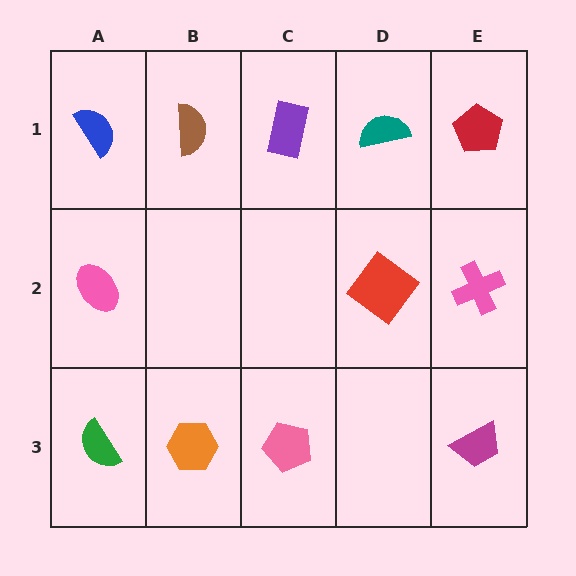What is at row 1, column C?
A purple rectangle.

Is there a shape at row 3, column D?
No, that cell is empty.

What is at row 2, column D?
A red diamond.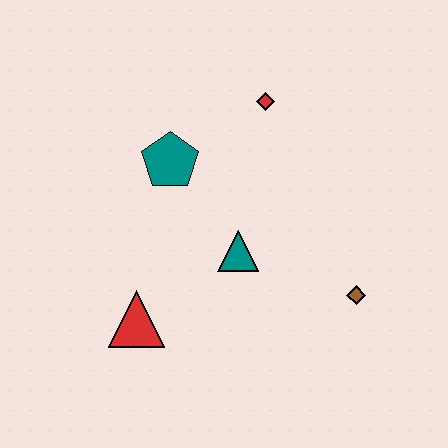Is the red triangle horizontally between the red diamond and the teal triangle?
No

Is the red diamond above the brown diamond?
Yes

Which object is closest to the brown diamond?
The teal triangle is closest to the brown diamond.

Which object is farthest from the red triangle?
The red diamond is farthest from the red triangle.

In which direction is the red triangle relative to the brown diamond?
The red triangle is to the left of the brown diamond.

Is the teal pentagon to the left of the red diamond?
Yes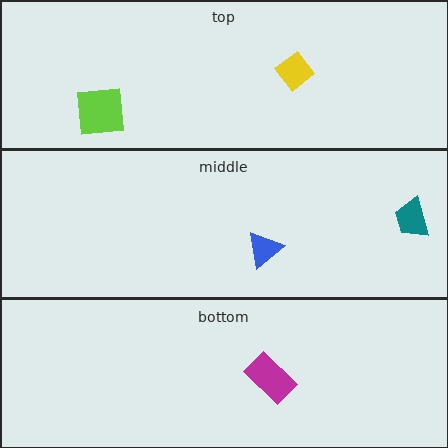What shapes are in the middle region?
The blue triangle, the teal trapezoid.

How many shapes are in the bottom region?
1.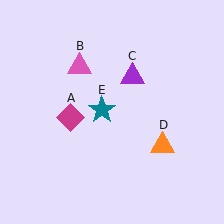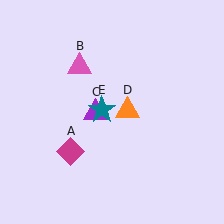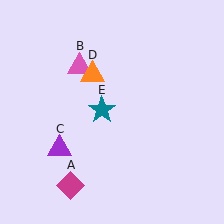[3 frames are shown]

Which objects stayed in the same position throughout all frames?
Pink triangle (object B) and teal star (object E) remained stationary.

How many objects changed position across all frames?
3 objects changed position: magenta diamond (object A), purple triangle (object C), orange triangle (object D).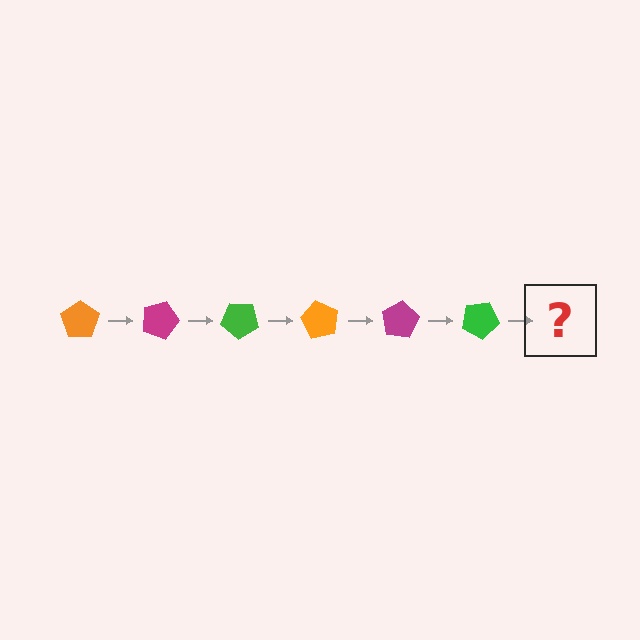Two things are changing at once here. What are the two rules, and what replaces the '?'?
The two rules are that it rotates 20 degrees each step and the color cycles through orange, magenta, and green. The '?' should be an orange pentagon, rotated 120 degrees from the start.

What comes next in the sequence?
The next element should be an orange pentagon, rotated 120 degrees from the start.